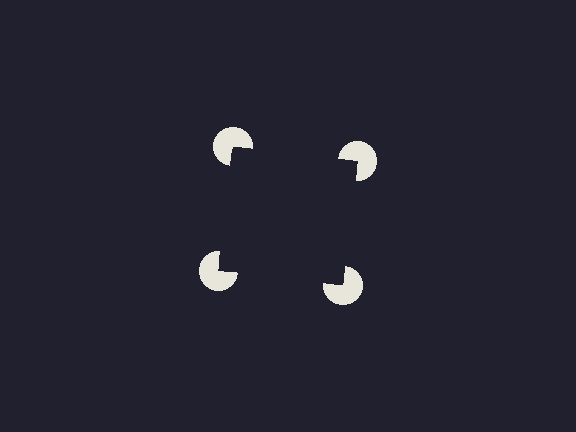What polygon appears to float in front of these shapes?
An illusory square — its edges are inferred from the aligned wedge cuts in the pac-man discs, not physically drawn.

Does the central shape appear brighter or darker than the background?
It typically appears slightly darker than the background, even though no actual brightness change is drawn.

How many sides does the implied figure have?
4 sides.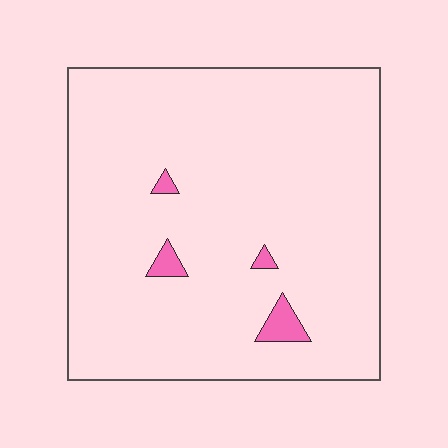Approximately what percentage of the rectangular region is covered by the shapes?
Approximately 5%.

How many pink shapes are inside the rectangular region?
4.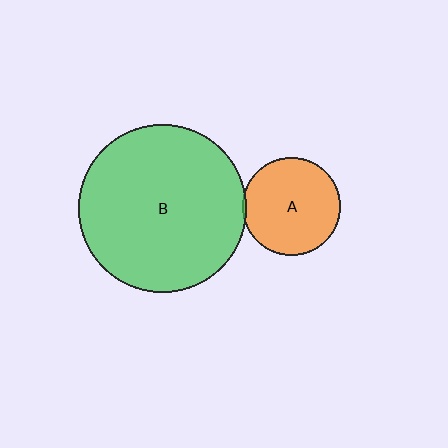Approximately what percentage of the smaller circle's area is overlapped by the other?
Approximately 5%.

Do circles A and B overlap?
Yes.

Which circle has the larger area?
Circle B (green).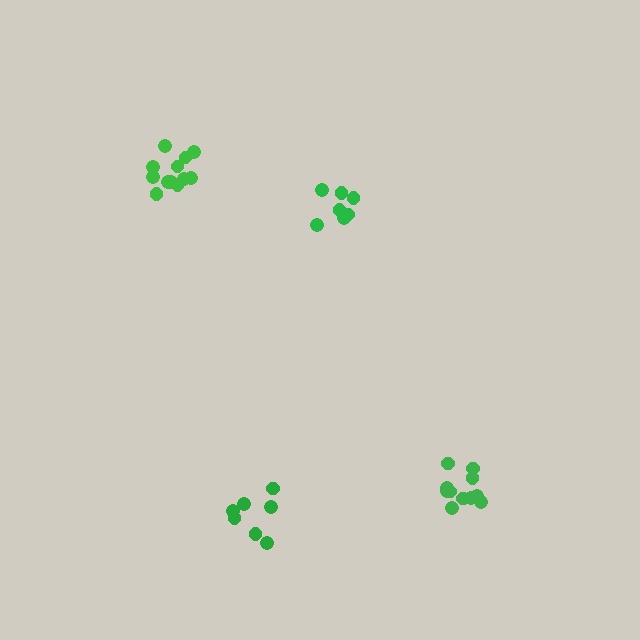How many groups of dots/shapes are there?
There are 4 groups.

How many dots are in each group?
Group 1: 7 dots, Group 2: 12 dots, Group 3: 7 dots, Group 4: 11 dots (37 total).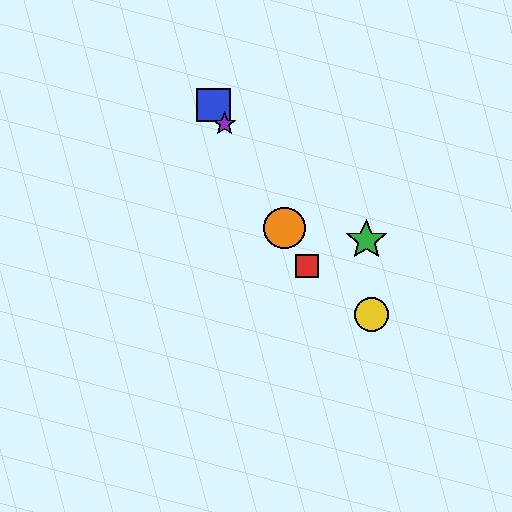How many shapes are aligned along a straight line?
4 shapes (the red square, the blue square, the purple star, the orange circle) are aligned along a straight line.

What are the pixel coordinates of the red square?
The red square is at (307, 266).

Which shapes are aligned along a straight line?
The red square, the blue square, the purple star, the orange circle are aligned along a straight line.